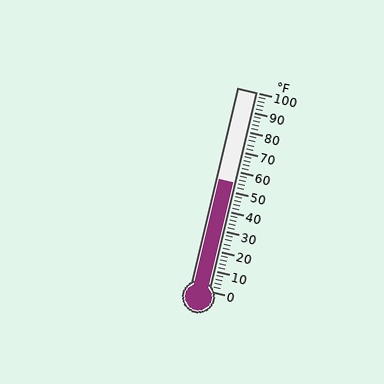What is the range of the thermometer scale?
The thermometer scale ranges from 0°F to 100°F.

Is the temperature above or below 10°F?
The temperature is above 10°F.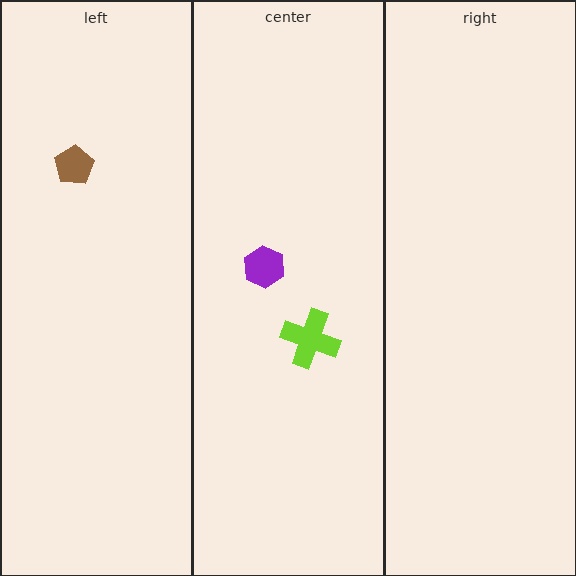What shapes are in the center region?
The purple hexagon, the lime cross.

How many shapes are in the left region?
1.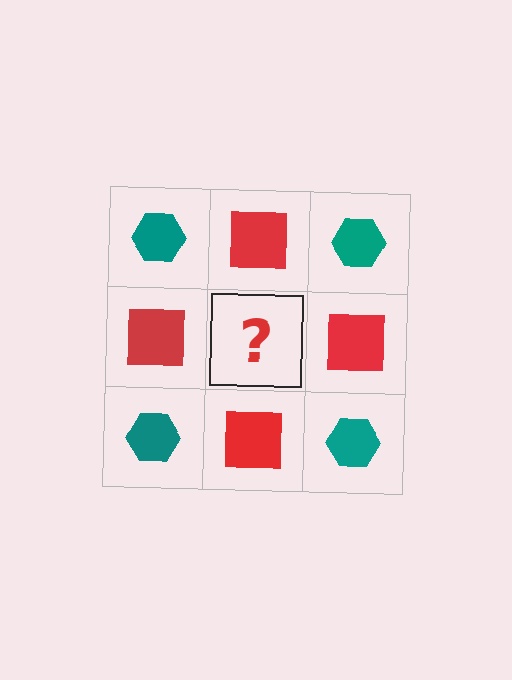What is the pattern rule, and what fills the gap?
The rule is that it alternates teal hexagon and red square in a checkerboard pattern. The gap should be filled with a teal hexagon.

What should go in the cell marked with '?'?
The missing cell should contain a teal hexagon.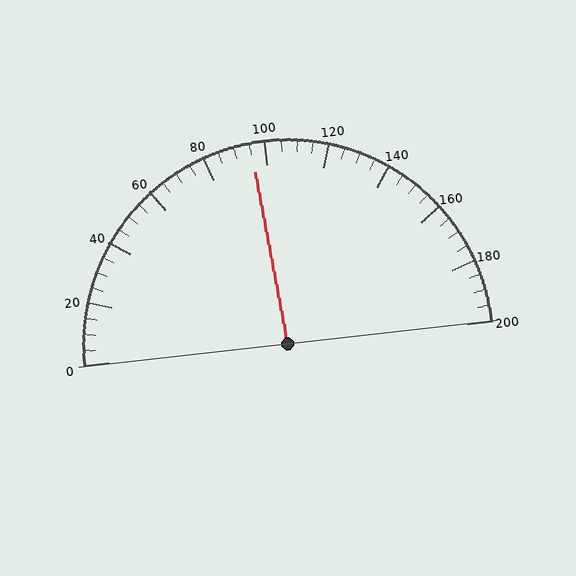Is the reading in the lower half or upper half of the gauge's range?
The reading is in the lower half of the range (0 to 200).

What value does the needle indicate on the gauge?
The needle indicates approximately 95.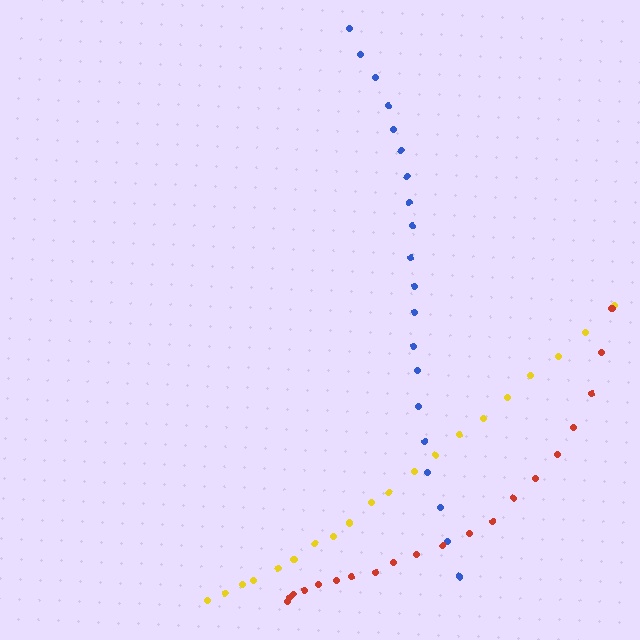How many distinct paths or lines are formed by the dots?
There are 3 distinct paths.